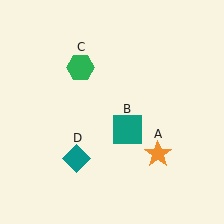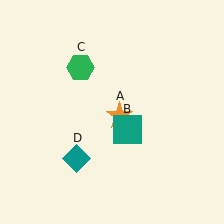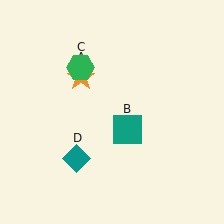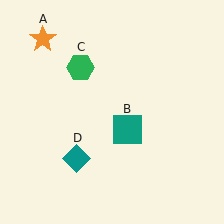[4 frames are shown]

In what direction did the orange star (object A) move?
The orange star (object A) moved up and to the left.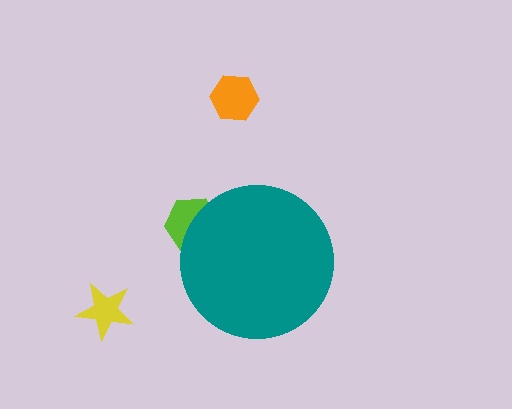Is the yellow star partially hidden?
No, the yellow star is fully visible.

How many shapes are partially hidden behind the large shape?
1 shape is partially hidden.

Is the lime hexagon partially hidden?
Yes, the lime hexagon is partially hidden behind the teal circle.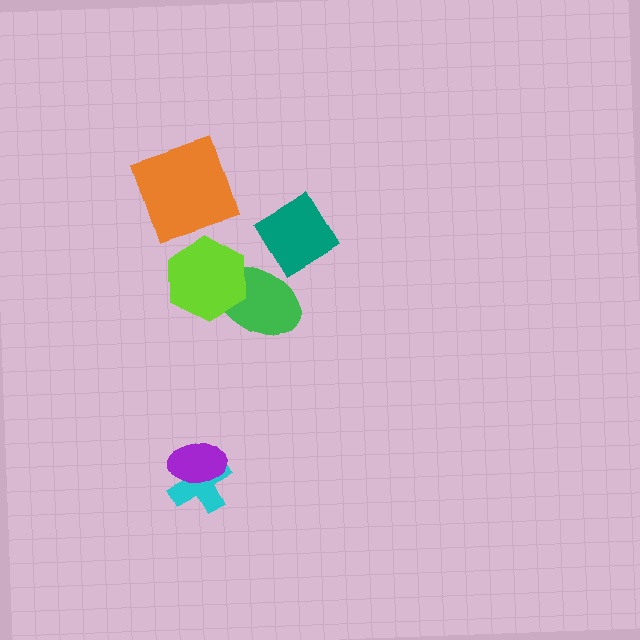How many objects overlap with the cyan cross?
1 object overlaps with the cyan cross.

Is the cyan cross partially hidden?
Yes, it is partially covered by another shape.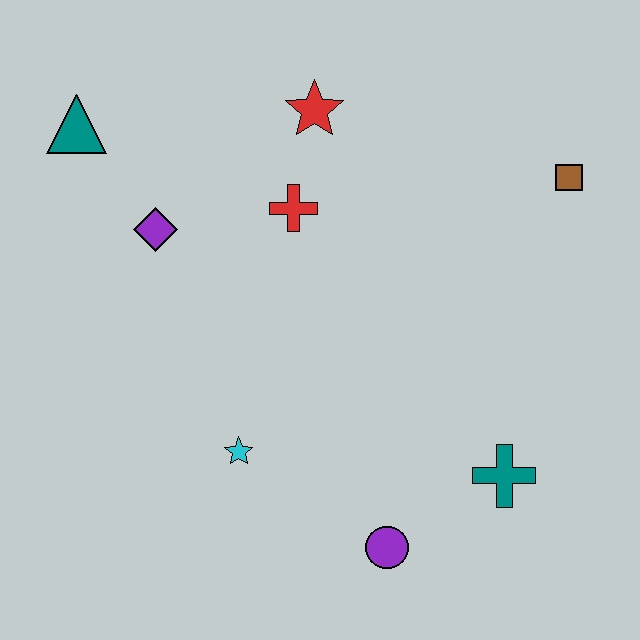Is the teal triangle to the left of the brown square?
Yes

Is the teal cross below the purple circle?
No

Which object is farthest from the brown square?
The teal triangle is farthest from the brown square.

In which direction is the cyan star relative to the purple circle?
The cyan star is to the left of the purple circle.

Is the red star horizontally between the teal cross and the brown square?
No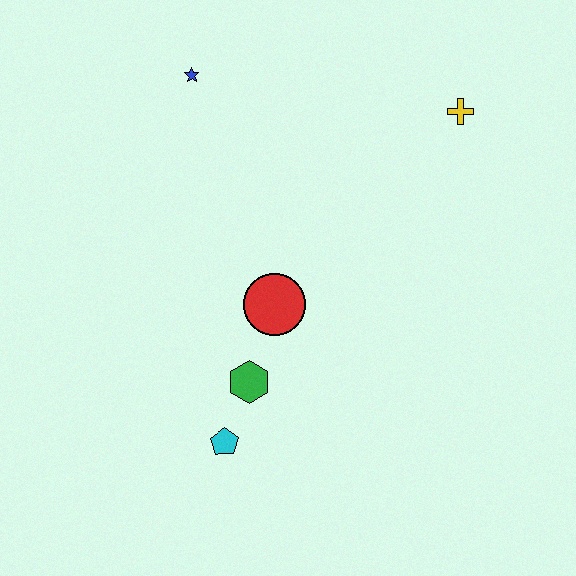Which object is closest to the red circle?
The green hexagon is closest to the red circle.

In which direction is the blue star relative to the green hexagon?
The blue star is above the green hexagon.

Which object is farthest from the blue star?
The cyan pentagon is farthest from the blue star.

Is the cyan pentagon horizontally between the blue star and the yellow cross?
Yes